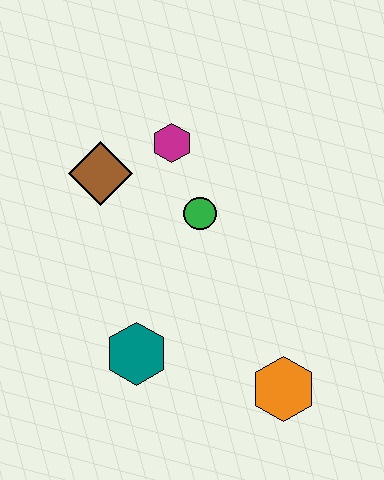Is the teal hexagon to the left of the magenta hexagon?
Yes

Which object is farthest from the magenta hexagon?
The orange hexagon is farthest from the magenta hexagon.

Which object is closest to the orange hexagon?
The teal hexagon is closest to the orange hexagon.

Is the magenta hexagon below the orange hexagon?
No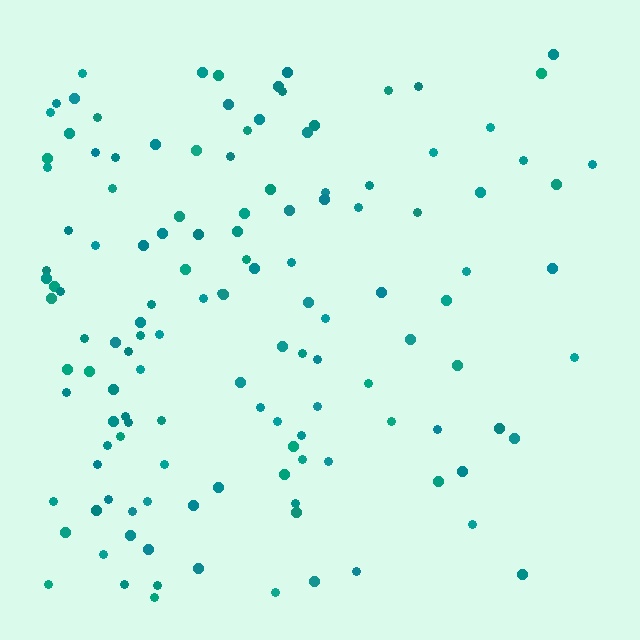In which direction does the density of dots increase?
From right to left, with the left side densest.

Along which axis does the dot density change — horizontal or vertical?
Horizontal.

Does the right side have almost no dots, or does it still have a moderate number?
Still a moderate number, just noticeably fewer than the left.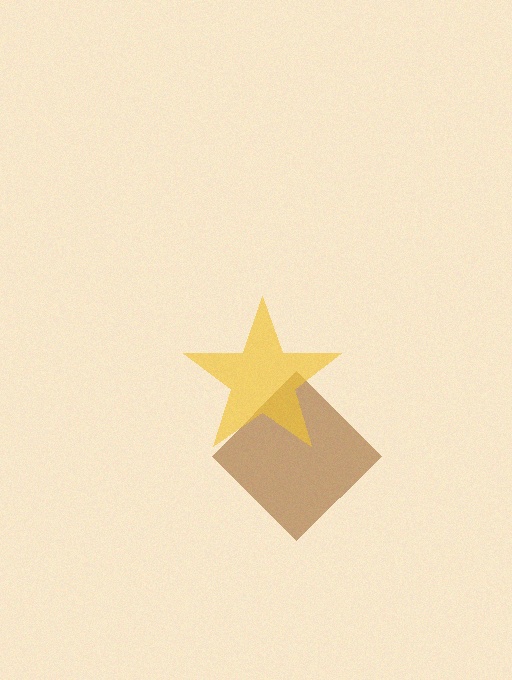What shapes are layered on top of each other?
The layered shapes are: a brown diamond, a yellow star.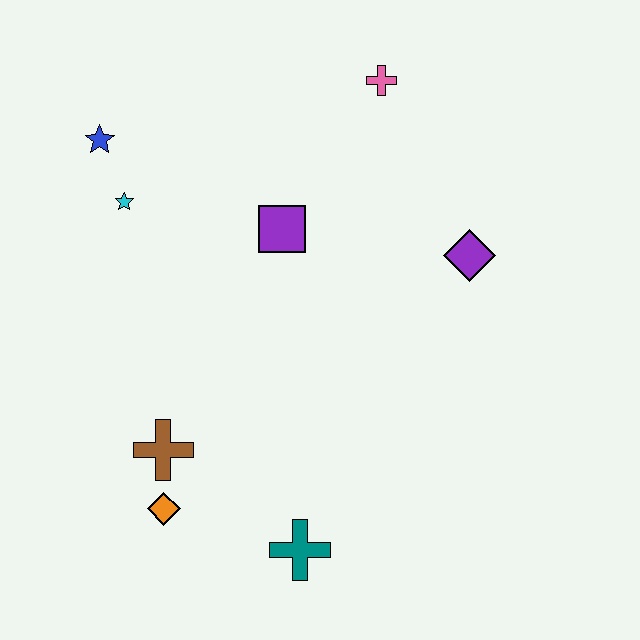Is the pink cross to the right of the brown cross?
Yes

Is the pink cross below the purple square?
No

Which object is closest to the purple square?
The cyan star is closest to the purple square.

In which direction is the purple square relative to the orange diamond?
The purple square is above the orange diamond.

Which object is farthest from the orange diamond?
The pink cross is farthest from the orange diamond.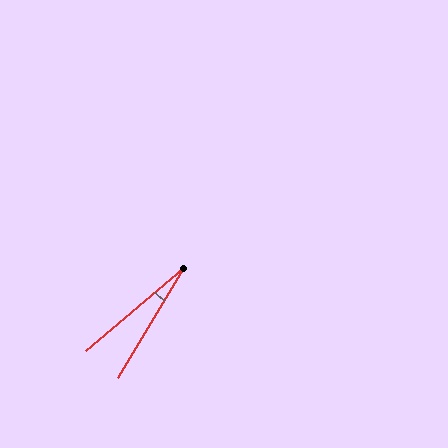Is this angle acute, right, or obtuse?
It is acute.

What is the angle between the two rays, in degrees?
Approximately 19 degrees.